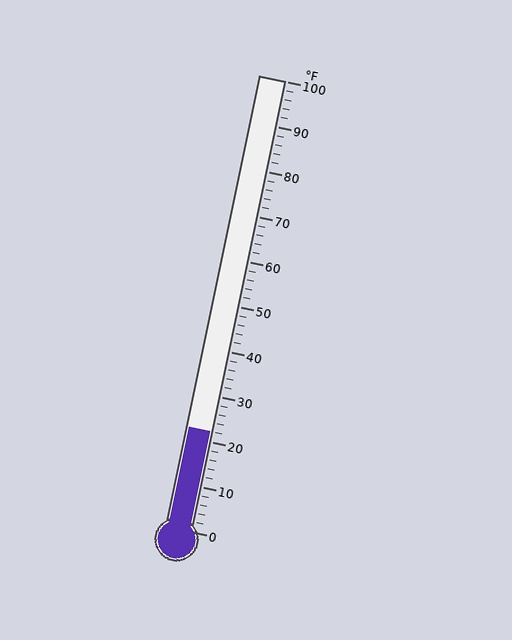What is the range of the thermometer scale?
The thermometer scale ranges from 0°F to 100°F.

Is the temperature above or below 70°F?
The temperature is below 70°F.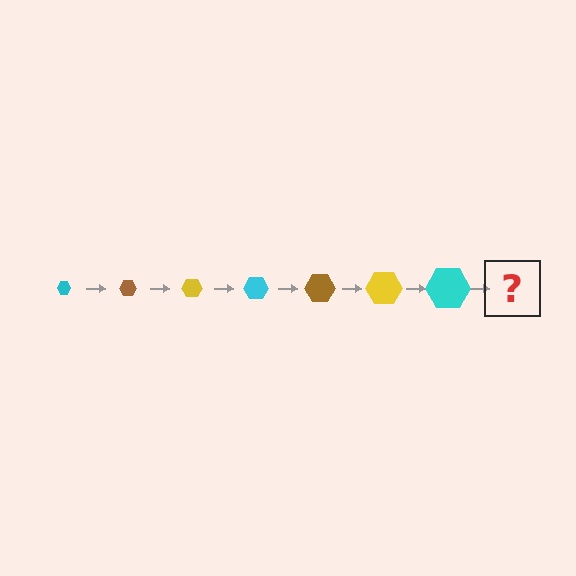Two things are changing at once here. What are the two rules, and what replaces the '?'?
The two rules are that the hexagon grows larger each step and the color cycles through cyan, brown, and yellow. The '?' should be a brown hexagon, larger than the previous one.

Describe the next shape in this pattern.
It should be a brown hexagon, larger than the previous one.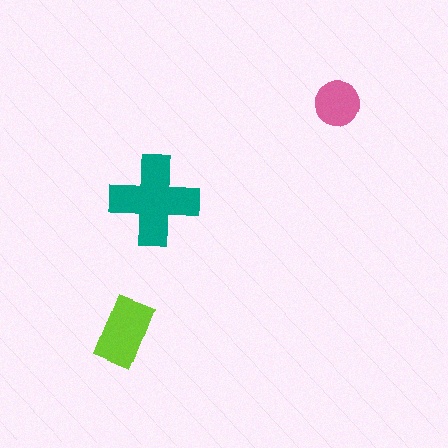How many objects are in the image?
There are 3 objects in the image.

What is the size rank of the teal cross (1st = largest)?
1st.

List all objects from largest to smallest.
The teal cross, the lime rectangle, the pink circle.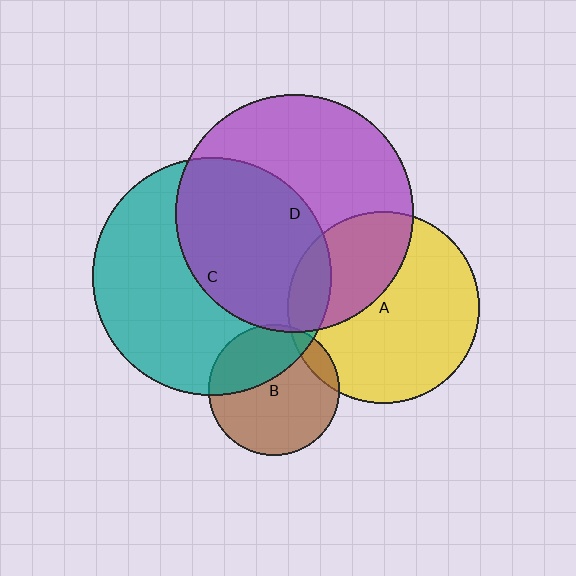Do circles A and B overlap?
Yes.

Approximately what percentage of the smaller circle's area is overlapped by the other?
Approximately 10%.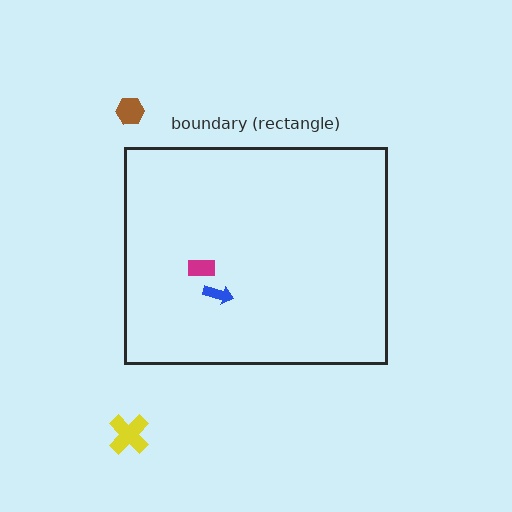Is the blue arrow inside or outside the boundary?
Inside.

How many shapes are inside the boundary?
2 inside, 2 outside.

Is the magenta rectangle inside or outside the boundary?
Inside.